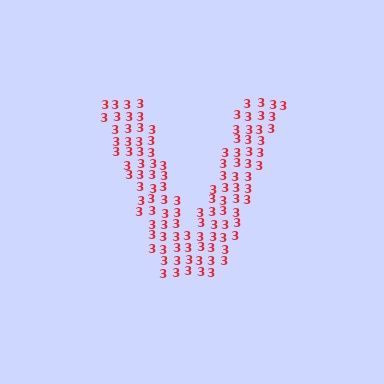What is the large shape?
The large shape is the letter V.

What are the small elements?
The small elements are digit 3's.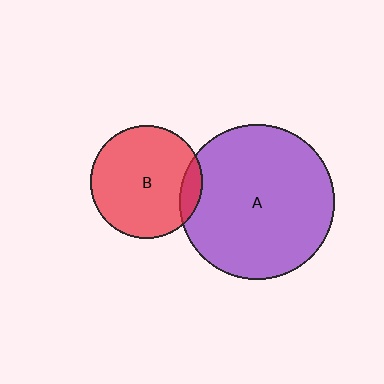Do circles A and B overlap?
Yes.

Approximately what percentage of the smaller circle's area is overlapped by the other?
Approximately 10%.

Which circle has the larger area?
Circle A (purple).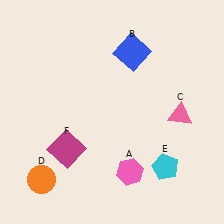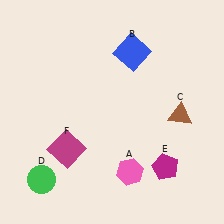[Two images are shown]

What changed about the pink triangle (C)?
In Image 1, C is pink. In Image 2, it changed to brown.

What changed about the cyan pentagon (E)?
In Image 1, E is cyan. In Image 2, it changed to magenta.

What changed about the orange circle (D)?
In Image 1, D is orange. In Image 2, it changed to green.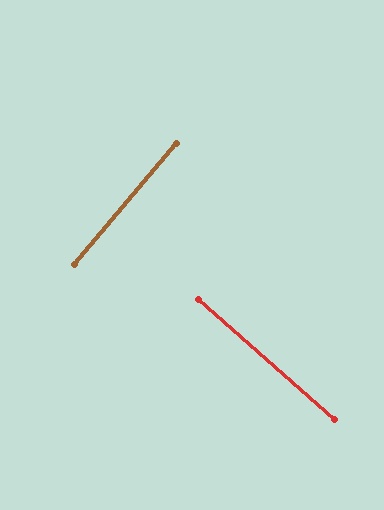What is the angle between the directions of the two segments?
Approximately 89 degrees.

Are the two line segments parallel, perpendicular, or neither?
Perpendicular — they meet at approximately 89°.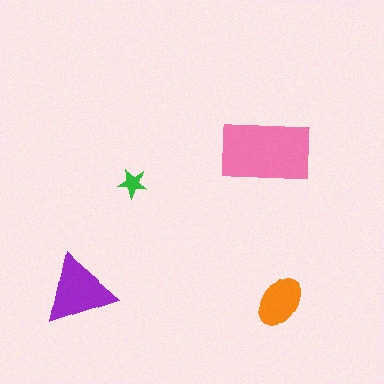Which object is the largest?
The pink rectangle.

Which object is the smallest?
The green star.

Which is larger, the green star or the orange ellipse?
The orange ellipse.